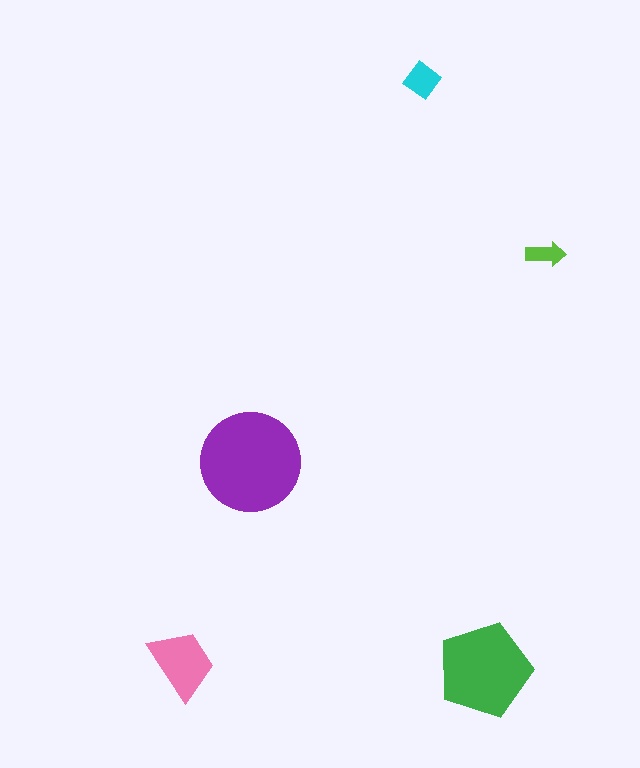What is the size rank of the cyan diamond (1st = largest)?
4th.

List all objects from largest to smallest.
The purple circle, the green pentagon, the pink trapezoid, the cyan diamond, the lime arrow.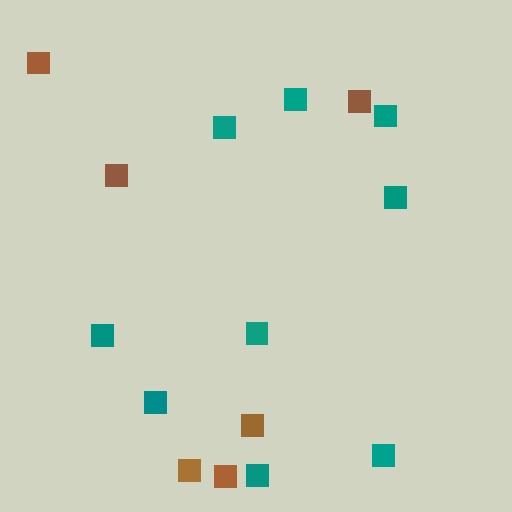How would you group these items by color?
There are 2 groups: one group of brown squares (6) and one group of teal squares (9).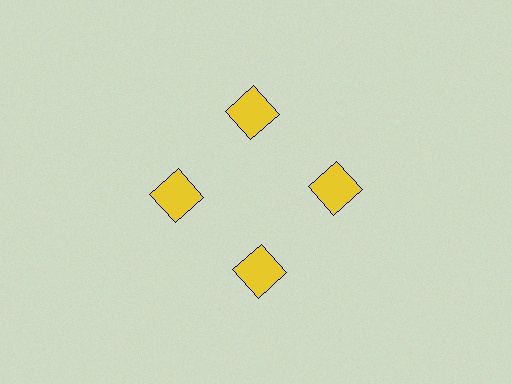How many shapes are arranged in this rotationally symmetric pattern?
There are 4 shapes, arranged in 4 groups of 1.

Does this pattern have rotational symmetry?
Yes, this pattern has 4-fold rotational symmetry. It looks the same after rotating 90 degrees around the center.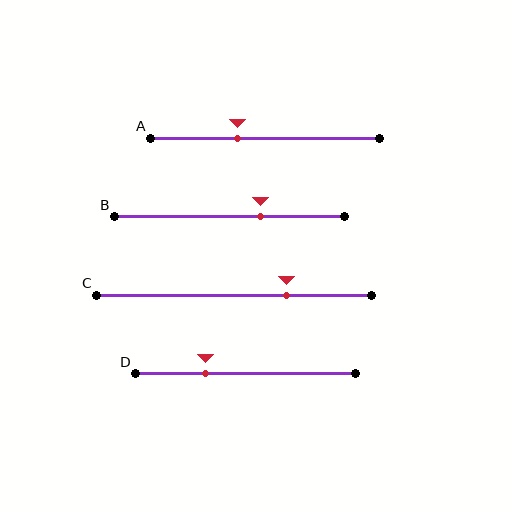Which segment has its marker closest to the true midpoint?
Segment A has its marker closest to the true midpoint.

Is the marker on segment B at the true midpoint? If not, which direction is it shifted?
No, the marker on segment B is shifted to the right by about 14% of the segment length.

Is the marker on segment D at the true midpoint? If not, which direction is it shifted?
No, the marker on segment D is shifted to the left by about 18% of the segment length.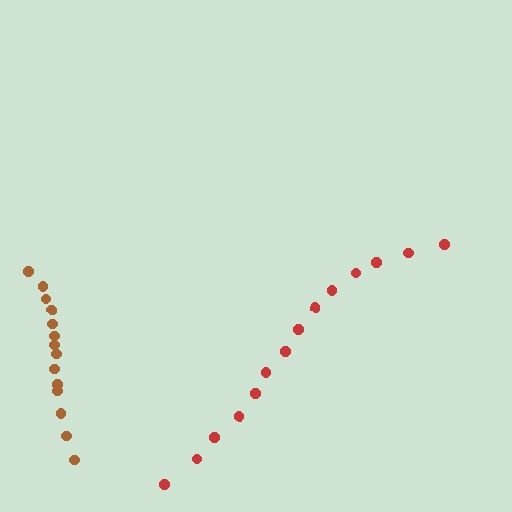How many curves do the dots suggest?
There are 2 distinct paths.